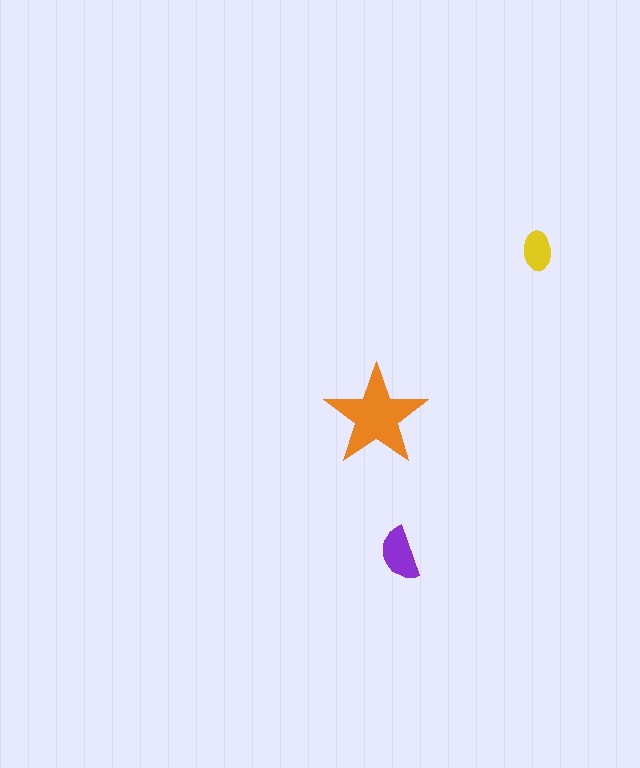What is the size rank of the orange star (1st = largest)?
1st.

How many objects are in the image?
There are 3 objects in the image.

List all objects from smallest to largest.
The yellow ellipse, the purple semicircle, the orange star.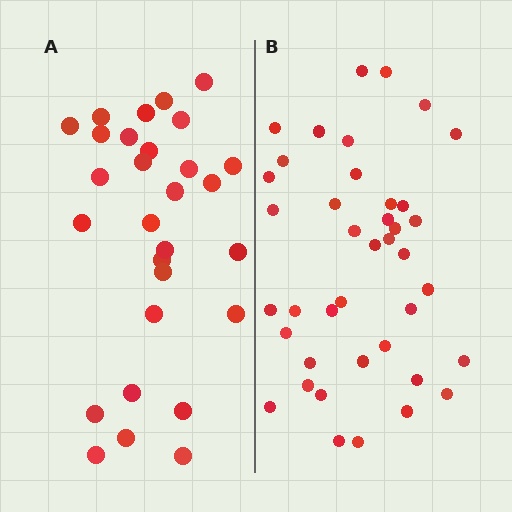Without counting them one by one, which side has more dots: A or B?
Region B (the right region) has more dots.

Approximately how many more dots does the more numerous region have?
Region B has roughly 12 or so more dots than region A.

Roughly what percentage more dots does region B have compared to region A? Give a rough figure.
About 40% more.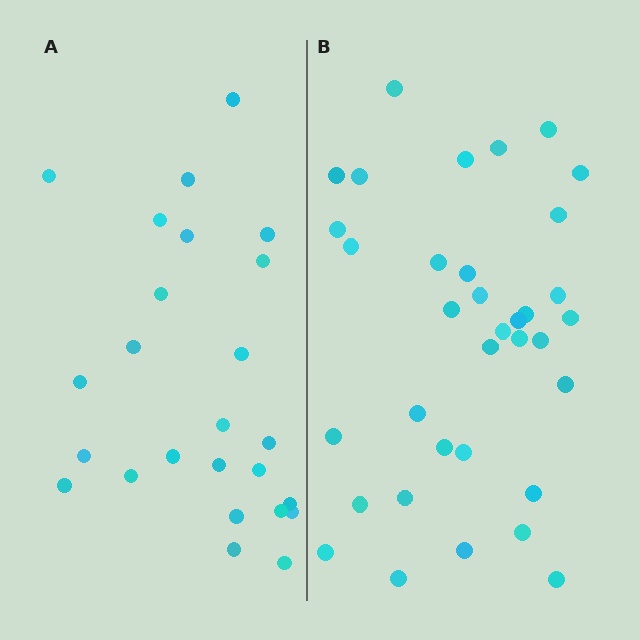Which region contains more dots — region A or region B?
Region B (the right region) has more dots.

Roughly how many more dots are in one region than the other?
Region B has roughly 10 or so more dots than region A.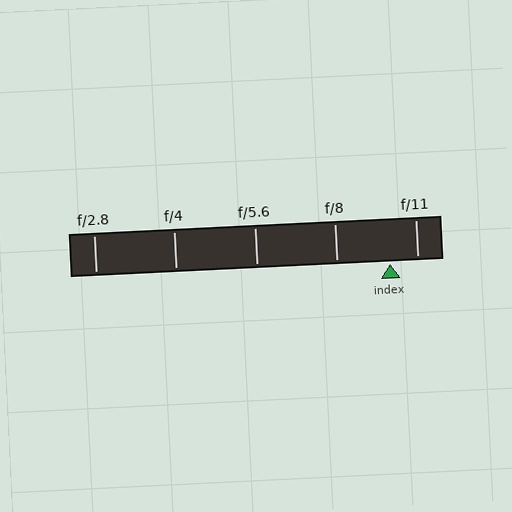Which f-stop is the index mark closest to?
The index mark is closest to f/11.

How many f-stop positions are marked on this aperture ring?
There are 5 f-stop positions marked.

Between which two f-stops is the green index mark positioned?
The index mark is between f/8 and f/11.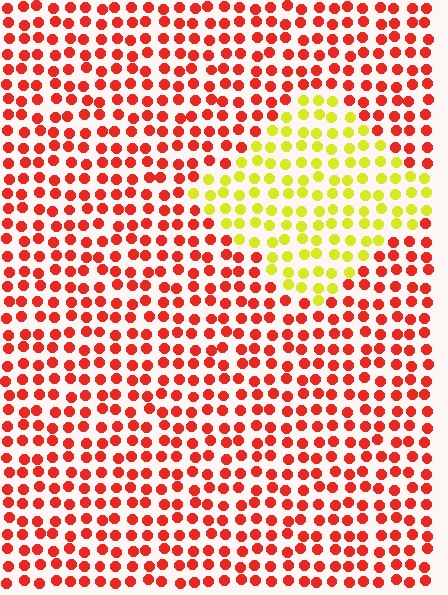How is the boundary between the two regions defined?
The boundary is defined purely by a slight shift in hue (about 63 degrees). Spacing, size, and orientation are identical on both sides.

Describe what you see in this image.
The image is filled with small red elements in a uniform arrangement. A diamond-shaped region is visible where the elements are tinted to a slightly different hue, forming a subtle color boundary.